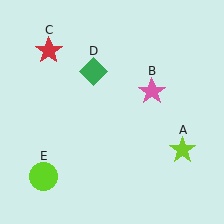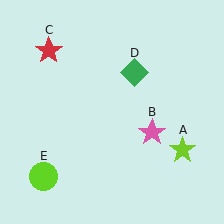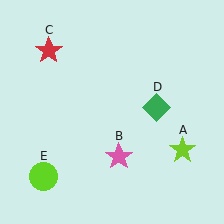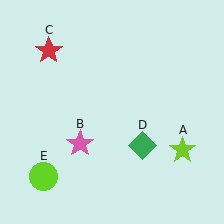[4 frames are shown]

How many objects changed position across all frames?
2 objects changed position: pink star (object B), green diamond (object D).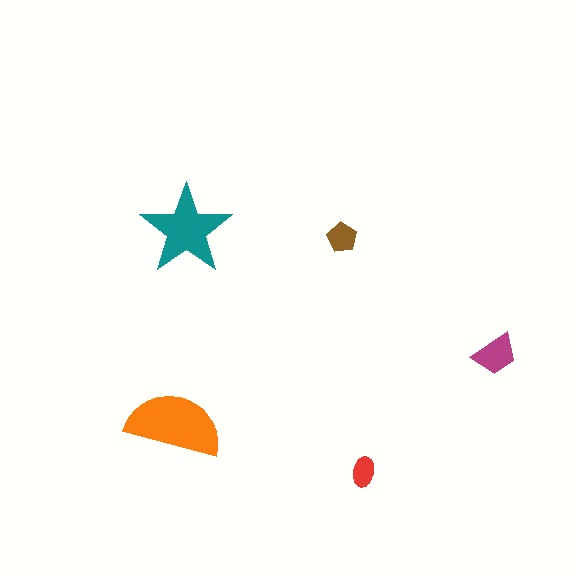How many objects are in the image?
There are 5 objects in the image.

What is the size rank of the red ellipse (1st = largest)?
5th.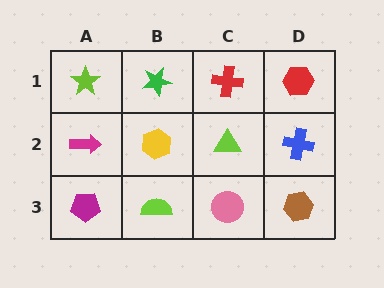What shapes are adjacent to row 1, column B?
A yellow hexagon (row 2, column B), a lime star (row 1, column A), a red cross (row 1, column C).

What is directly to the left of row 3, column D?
A pink circle.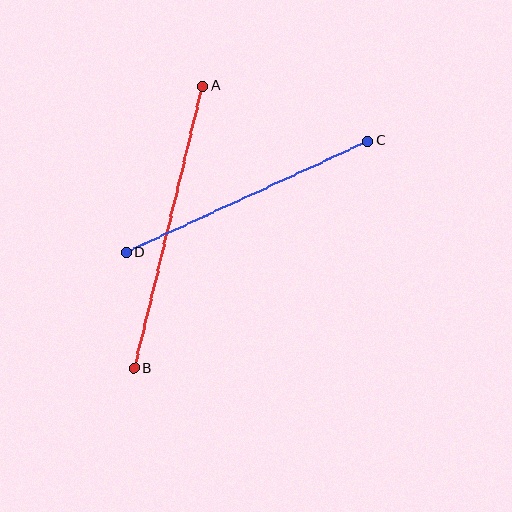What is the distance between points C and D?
The distance is approximately 266 pixels.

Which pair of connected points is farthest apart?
Points A and B are farthest apart.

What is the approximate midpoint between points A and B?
The midpoint is at approximately (168, 227) pixels.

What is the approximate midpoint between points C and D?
The midpoint is at approximately (247, 197) pixels.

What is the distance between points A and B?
The distance is approximately 291 pixels.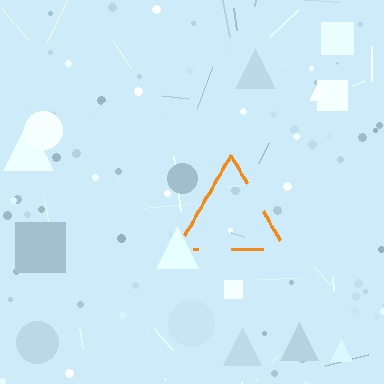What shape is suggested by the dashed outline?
The dashed outline suggests a triangle.